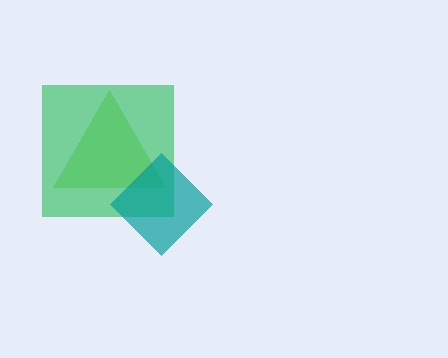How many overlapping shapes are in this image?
There are 3 overlapping shapes in the image.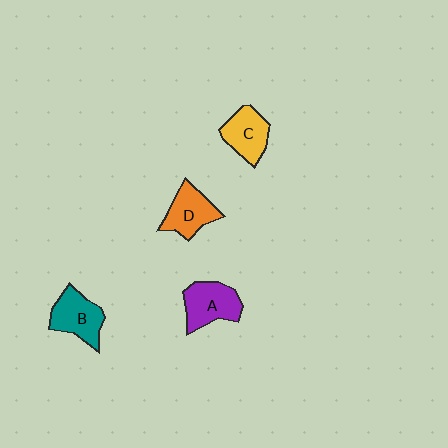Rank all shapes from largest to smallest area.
From largest to smallest: A (purple), B (teal), D (orange), C (yellow).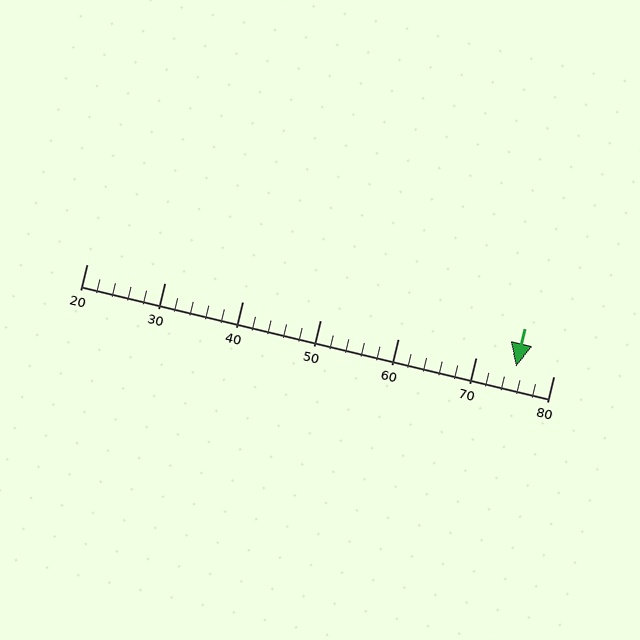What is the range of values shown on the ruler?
The ruler shows values from 20 to 80.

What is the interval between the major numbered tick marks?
The major tick marks are spaced 10 units apart.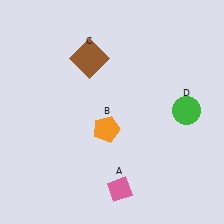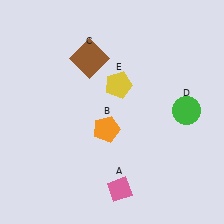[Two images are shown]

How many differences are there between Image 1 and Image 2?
There is 1 difference between the two images.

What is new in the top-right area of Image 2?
A yellow pentagon (E) was added in the top-right area of Image 2.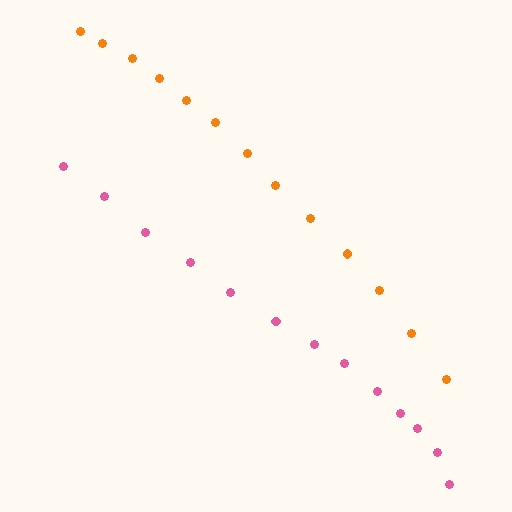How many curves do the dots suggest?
There are 2 distinct paths.